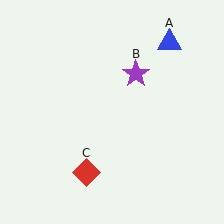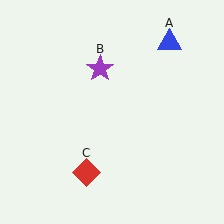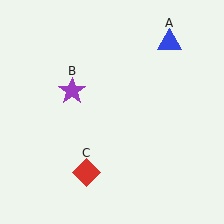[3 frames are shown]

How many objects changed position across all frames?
1 object changed position: purple star (object B).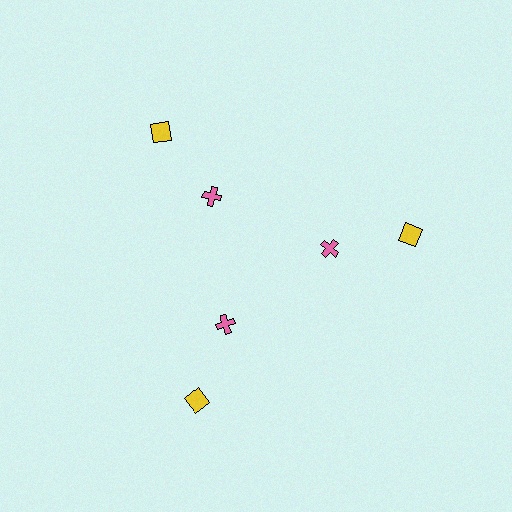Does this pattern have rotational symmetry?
Yes, this pattern has 3-fold rotational symmetry. It looks the same after rotating 120 degrees around the center.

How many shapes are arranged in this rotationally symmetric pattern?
There are 6 shapes, arranged in 3 groups of 2.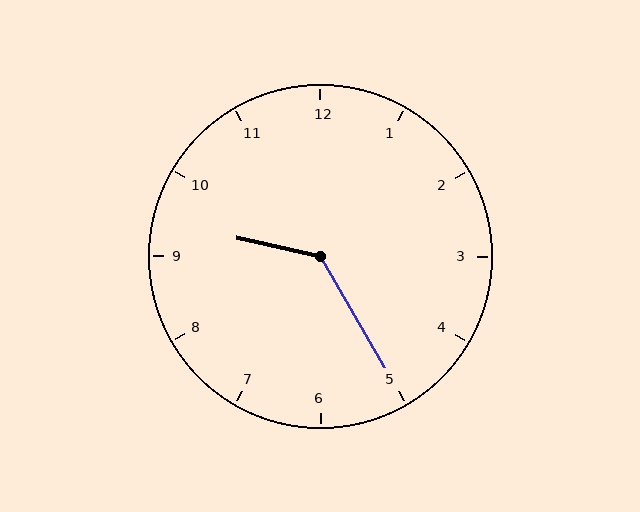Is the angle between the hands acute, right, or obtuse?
It is obtuse.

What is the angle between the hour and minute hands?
Approximately 132 degrees.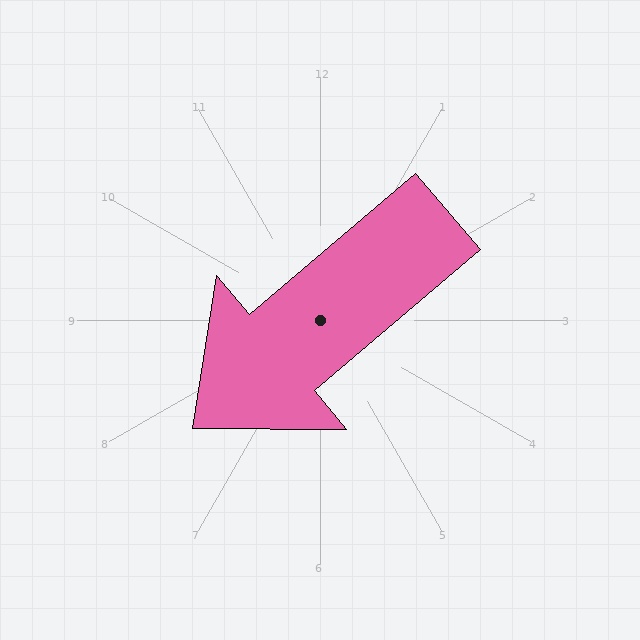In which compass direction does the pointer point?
Southwest.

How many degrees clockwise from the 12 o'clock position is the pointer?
Approximately 230 degrees.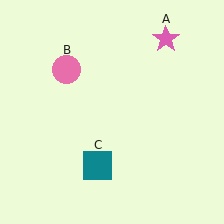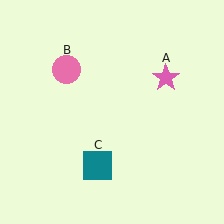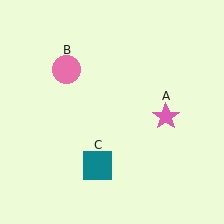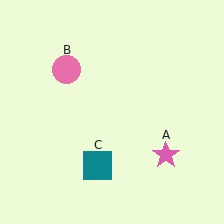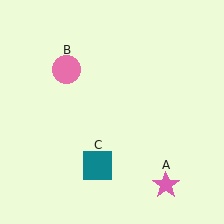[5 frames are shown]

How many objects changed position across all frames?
1 object changed position: pink star (object A).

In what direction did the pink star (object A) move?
The pink star (object A) moved down.